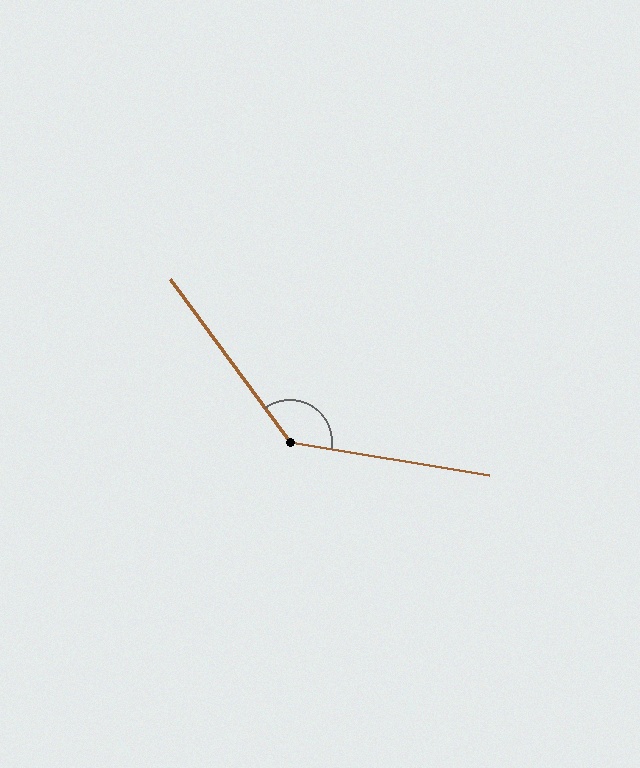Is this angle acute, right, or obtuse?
It is obtuse.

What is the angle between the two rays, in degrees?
Approximately 136 degrees.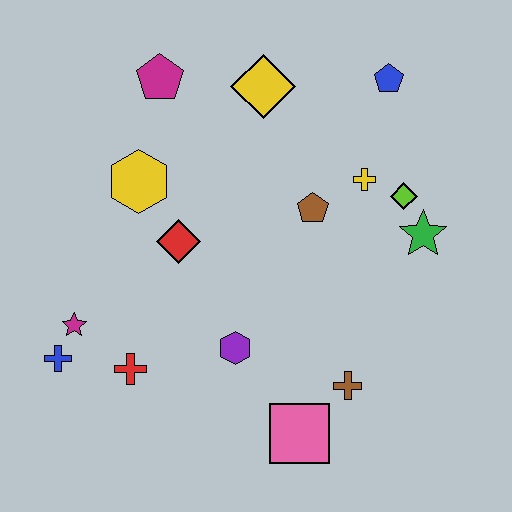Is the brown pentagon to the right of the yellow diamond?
Yes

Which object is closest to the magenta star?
The blue cross is closest to the magenta star.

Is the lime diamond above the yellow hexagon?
No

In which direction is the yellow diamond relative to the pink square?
The yellow diamond is above the pink square.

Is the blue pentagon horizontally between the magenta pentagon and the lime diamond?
Yes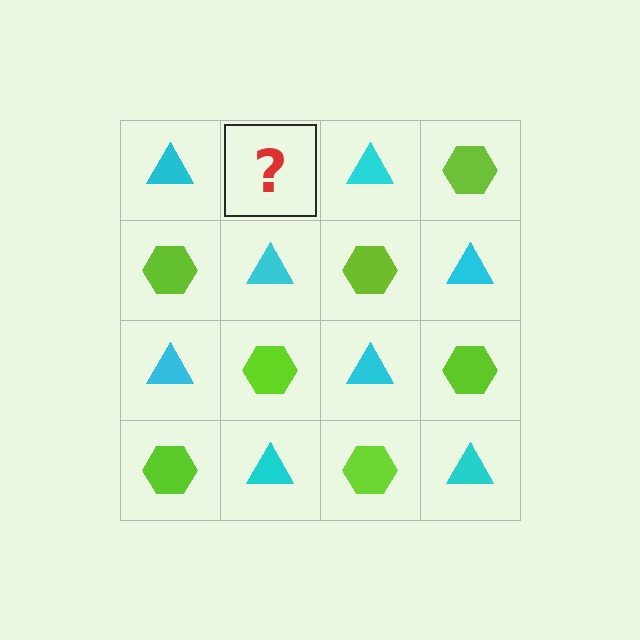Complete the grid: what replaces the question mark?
The question mark should be replaced with a lime hexagon.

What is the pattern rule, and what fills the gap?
The rule is that it alternates cyan triangle and lime hexagon in a checkerboard pattern. The gap should be filled with a lime hexagon.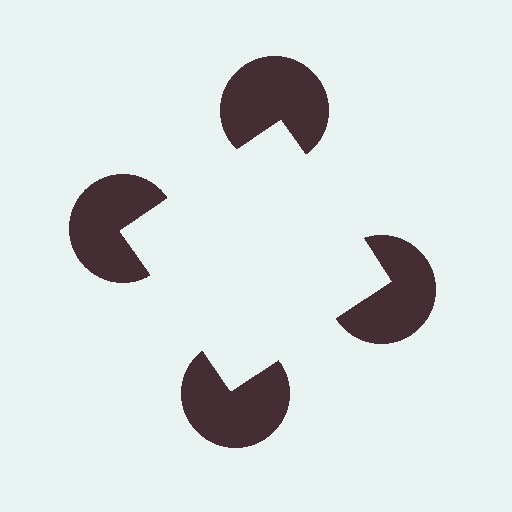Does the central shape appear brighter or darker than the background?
It typically appears slightly brighter than the background, even though no actual brightness change is drawn.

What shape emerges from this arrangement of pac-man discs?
An illusory square — its edges are inferred from the aligned wedge cuts in the pac-man discs, not physically drawn.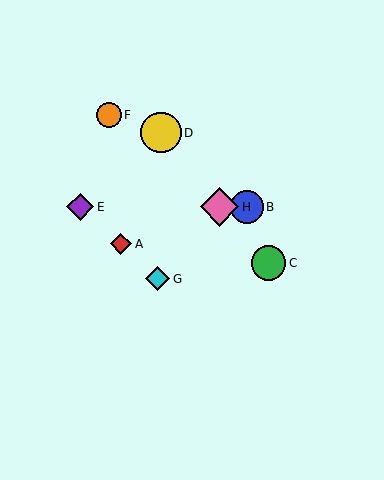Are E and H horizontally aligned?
Yes, both are at y≈207.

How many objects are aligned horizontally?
3 objects (B, E, H) are aligned horizontally.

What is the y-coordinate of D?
Object D is at y≈133.